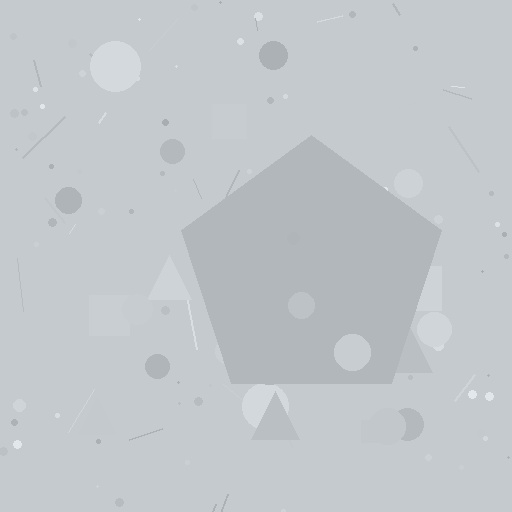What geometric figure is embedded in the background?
A pentagon is embedded in the background.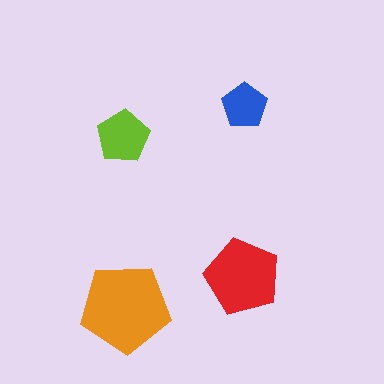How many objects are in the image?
There are 4 objects in the image.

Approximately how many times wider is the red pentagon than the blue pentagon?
About 1.5 times wider.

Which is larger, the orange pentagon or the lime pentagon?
The orange one.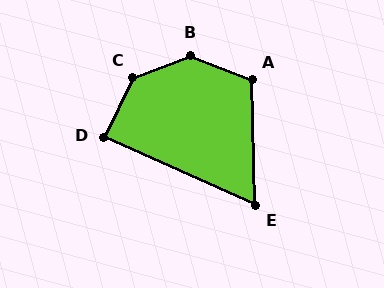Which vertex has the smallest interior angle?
E, at approximately 65 degrees.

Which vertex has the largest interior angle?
B, at approximately 138 degrees.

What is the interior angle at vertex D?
Approximately 88 degrees (approximately right).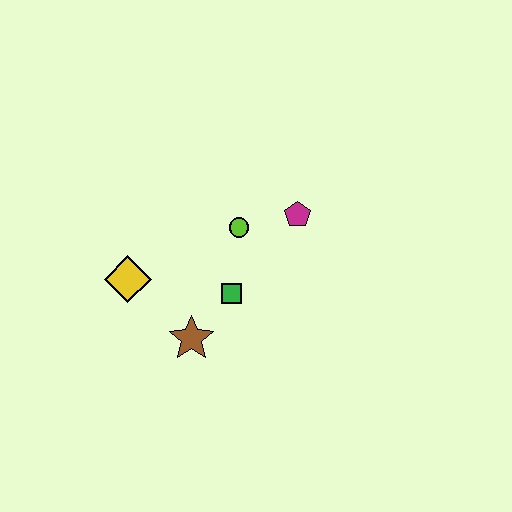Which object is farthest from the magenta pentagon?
The yellow diamond is farthest from the magenta pentagon.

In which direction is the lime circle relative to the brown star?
The lime circle is above the brown star.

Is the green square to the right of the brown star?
Yes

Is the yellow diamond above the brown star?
Yes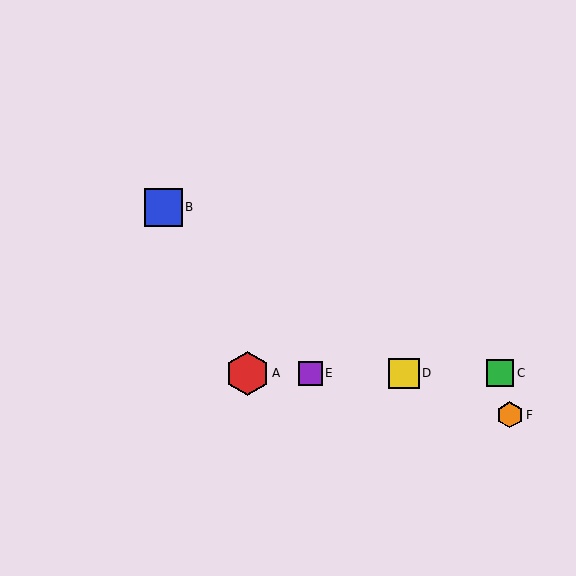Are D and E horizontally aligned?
Yes, both are at y≈373.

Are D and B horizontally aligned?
No, D is at y≈373 and B is at y≈207.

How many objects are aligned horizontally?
4 objects (A, C, D, E) are aligned horizontally.